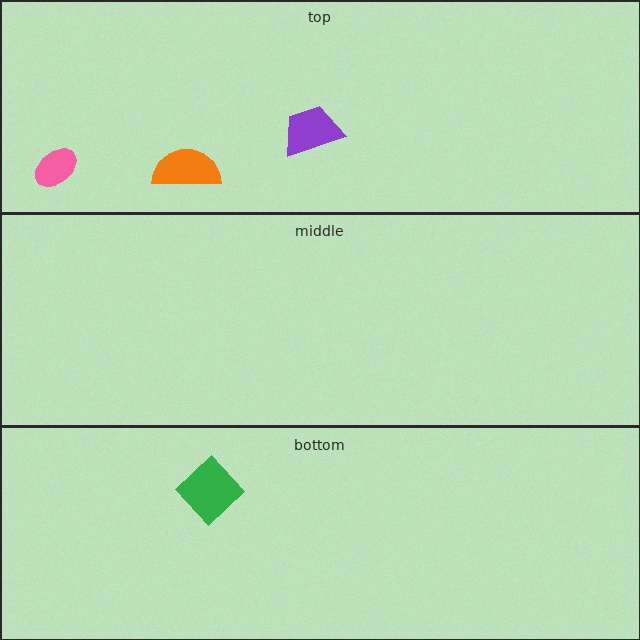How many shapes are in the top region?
3.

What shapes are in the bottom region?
The green diamond.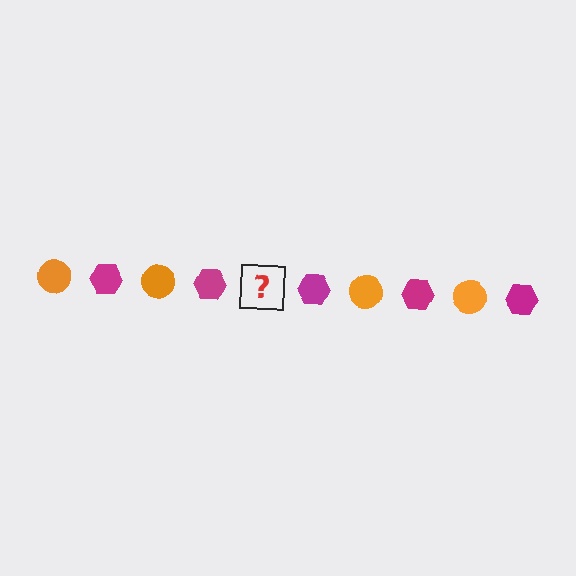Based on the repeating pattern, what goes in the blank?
The blank should be an orange circle.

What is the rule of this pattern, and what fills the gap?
The rule is that the pattern alternates between orange circle and magenta hexagon. The gap should be filled with an orange circle.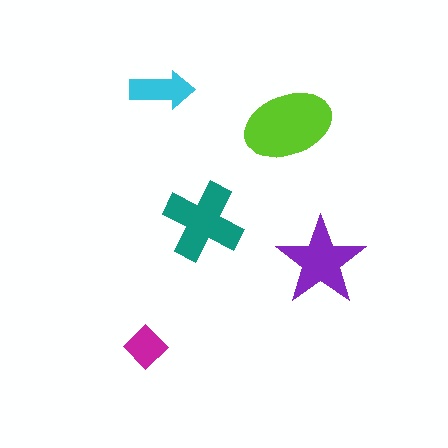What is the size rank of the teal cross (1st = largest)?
2nd.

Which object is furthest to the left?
The magenta diamond is leftmost.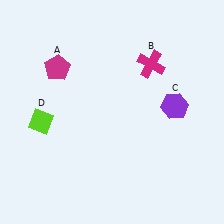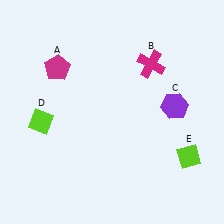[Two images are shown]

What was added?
A lime diamond (E) was added in Image 2.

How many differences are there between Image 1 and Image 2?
There is 1 difference between the two images.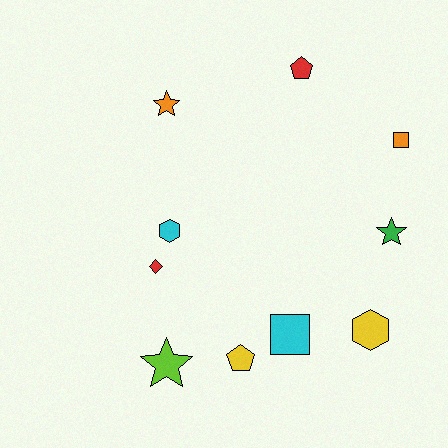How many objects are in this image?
There are 10 objects.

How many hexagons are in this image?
There are 2 hexagons.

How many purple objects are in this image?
There are no purple objects.